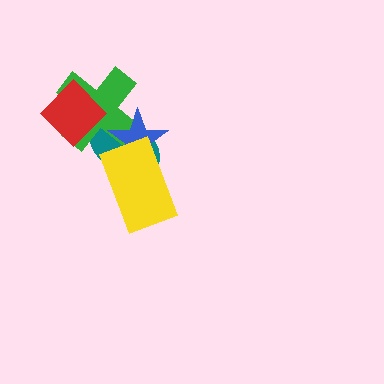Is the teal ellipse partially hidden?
Yes, it is partially covered by another shape.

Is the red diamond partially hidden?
No, no other shape covers it.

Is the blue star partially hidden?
Yes, it is partially covered by another shape.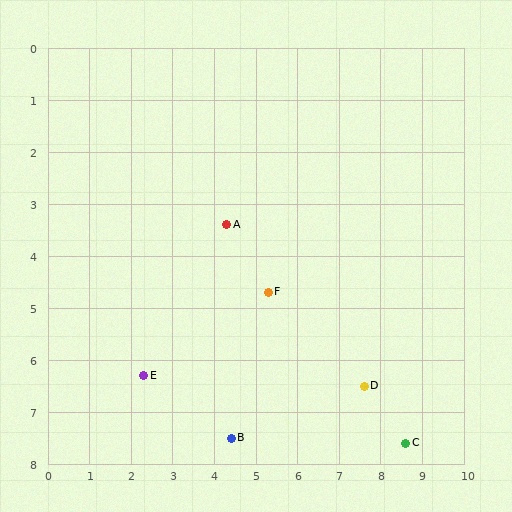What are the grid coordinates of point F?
Point F is at approximately (5.3, 4.7).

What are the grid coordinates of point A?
Point A is at approximately (4.3, 3.4).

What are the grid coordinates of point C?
Point C is at approximately (8.6, 7.6).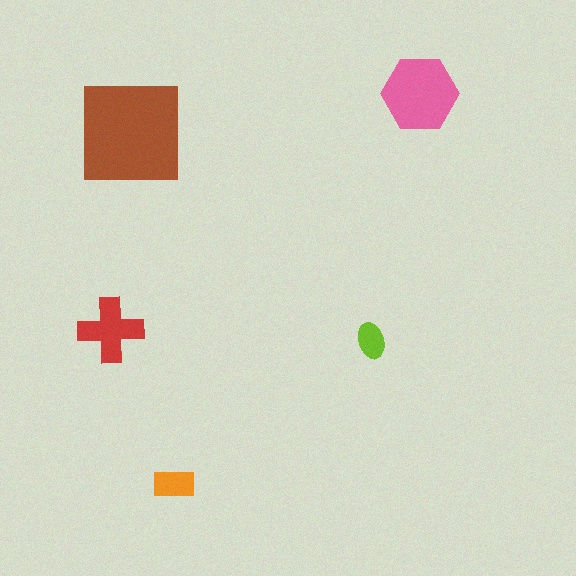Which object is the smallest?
The lime ellipse.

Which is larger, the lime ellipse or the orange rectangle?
The orange rectangle.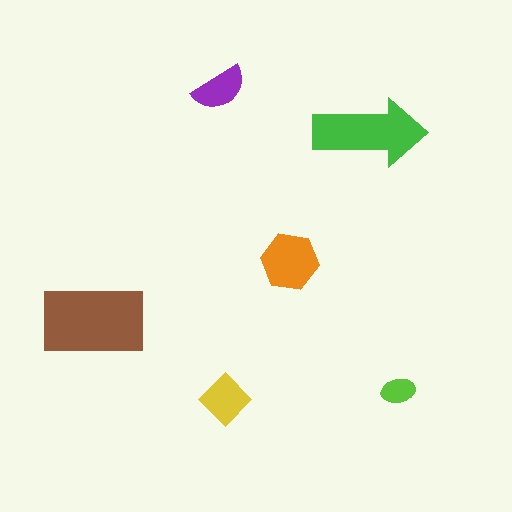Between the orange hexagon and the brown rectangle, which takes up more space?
The brown rectangle.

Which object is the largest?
The brown rectangle.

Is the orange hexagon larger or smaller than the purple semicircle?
Larger.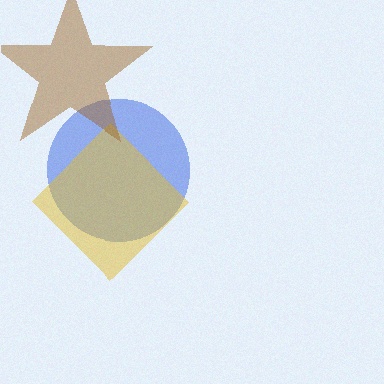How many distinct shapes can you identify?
There are 3 distinct shapes: a blue circle, a yellow diamond, a brown star.